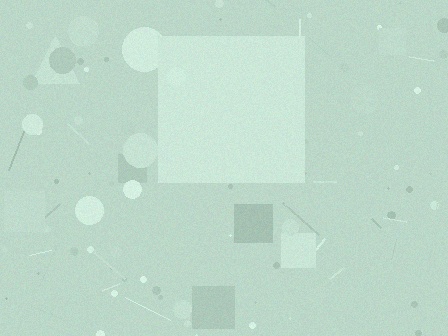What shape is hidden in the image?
A square is hidden in the image.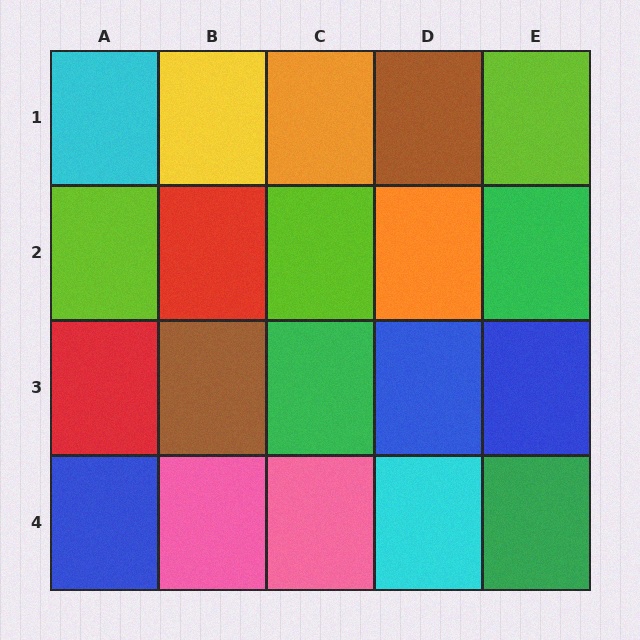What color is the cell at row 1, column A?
Cyan.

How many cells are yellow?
1 cell is yellow.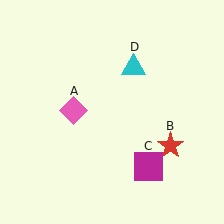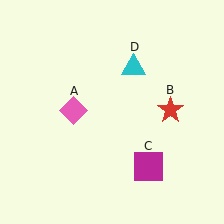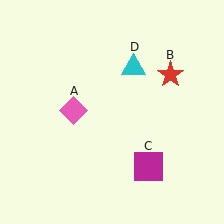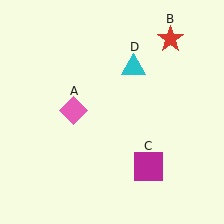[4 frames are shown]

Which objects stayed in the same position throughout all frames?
Pink diamond (object A) and magenta square (object C) and cyan triangle (object D) remained stationary.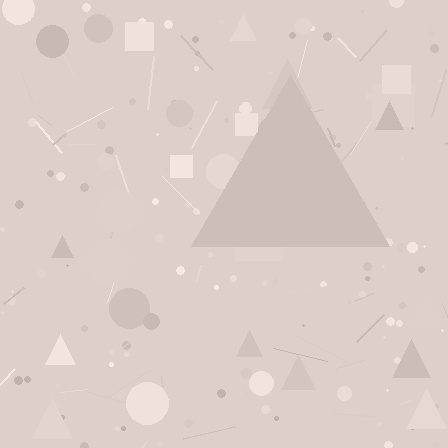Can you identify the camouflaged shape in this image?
The camouflaged shape is a triangle.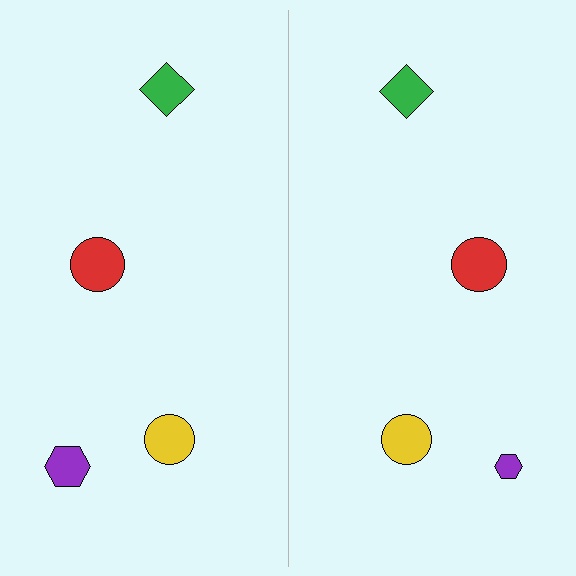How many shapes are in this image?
There are 8 shapes in this image.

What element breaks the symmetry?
The purple hexagon on the right side has a different size than its mirror counterpart.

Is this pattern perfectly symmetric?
No, the pattern is not perfectly symmetric. The purple hexagon on the right side has a different size than its mirror counterpart.